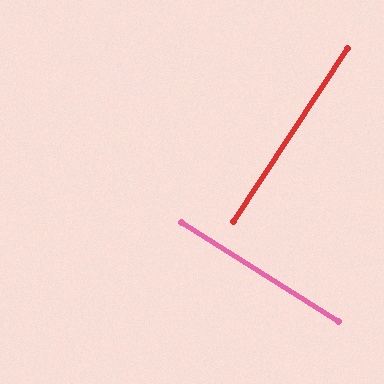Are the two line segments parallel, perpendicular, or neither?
Perpendicular — they meet at approximately 88°.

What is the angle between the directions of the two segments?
Approximately 88 degrees.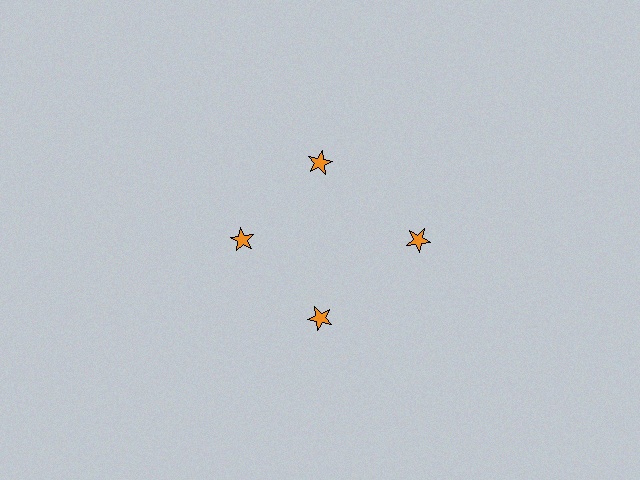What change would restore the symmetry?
The symmetry would be restored by moving it inward, back onto the ring so that all 4 stars sit at equal angles and equal distance from the center.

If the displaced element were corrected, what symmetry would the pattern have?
It would have 4-fold rotational symmetry — the pattern would map onto itself every 90 degrees.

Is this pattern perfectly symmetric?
No. The 4 orange stars are arranged in a ring, but one element near the 3 o'clock position is pushed outward from the center, breaking the 4-fold rotational symmetry.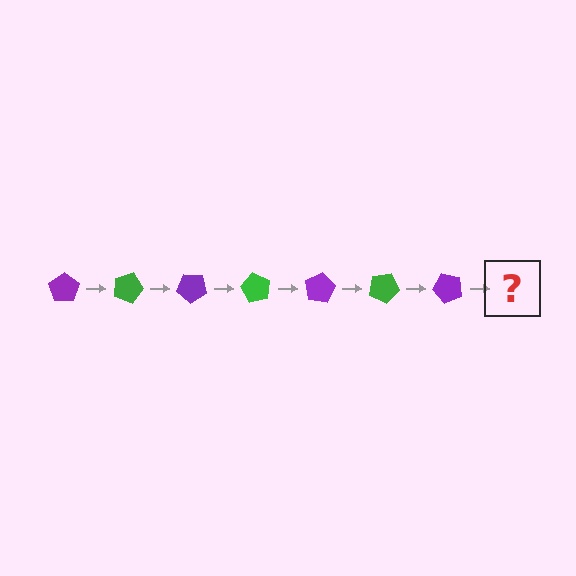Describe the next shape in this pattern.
It should be a green pentagon, rotated 140 degrees from the start.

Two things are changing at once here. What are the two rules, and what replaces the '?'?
The two rules are that it rotates 20 degrees each step and the color cycles through purple and green. The '?' should be a green pentagon, rotated 140 degrees from the start.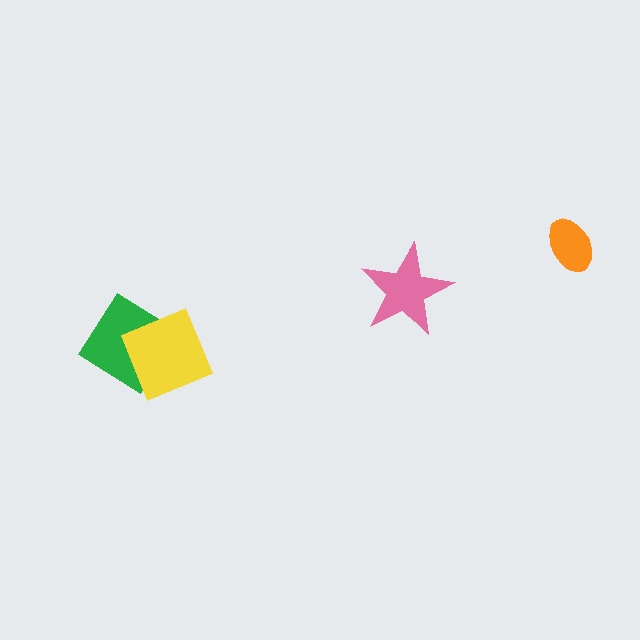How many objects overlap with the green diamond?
1 object overlaps with the green diamond.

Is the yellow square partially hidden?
No, no other shape covers it.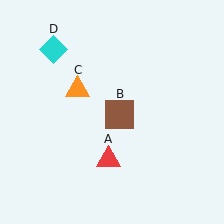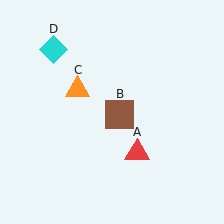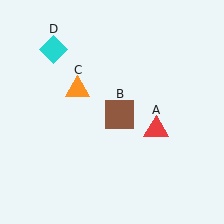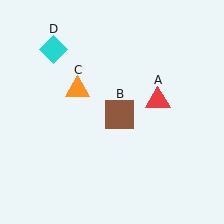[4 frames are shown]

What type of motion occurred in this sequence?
The red triangle (object A) rotated counterclockwise around the center of the scene.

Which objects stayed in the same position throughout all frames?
Brown square (object B) and orange triangle (object C) and cyan diamond (object D) remained stationary.